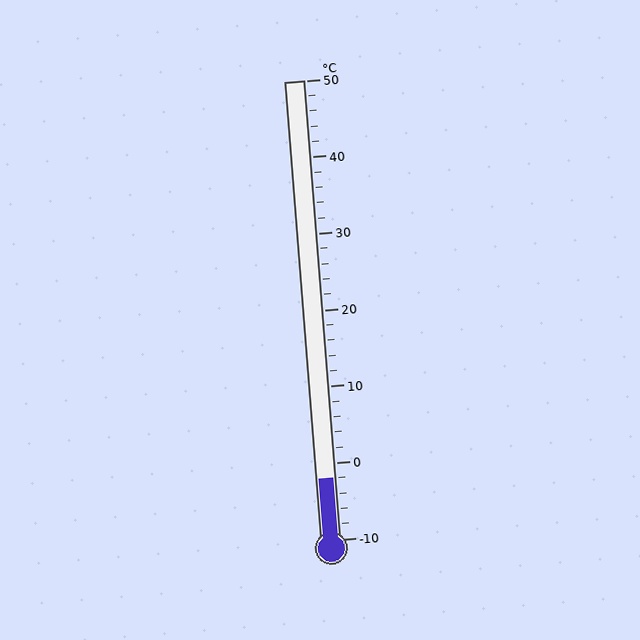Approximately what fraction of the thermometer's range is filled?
The thermometer is filled to approximately 15% of its range.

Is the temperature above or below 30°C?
The temperature is below 30°C.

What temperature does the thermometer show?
The thermometer shows approximately -2°C.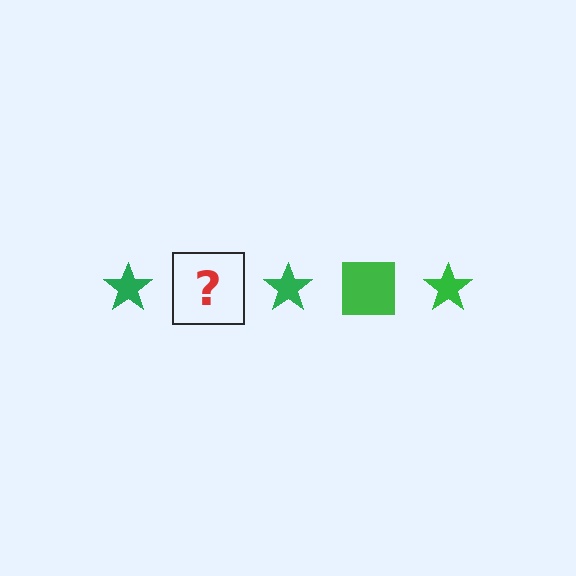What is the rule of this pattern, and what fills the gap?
The rule is that the pattern cycles through star, square shapes in green. The gap should be filled with a green square.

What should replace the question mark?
The question mark should be replaced with a green square.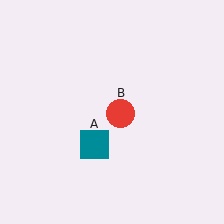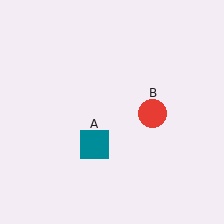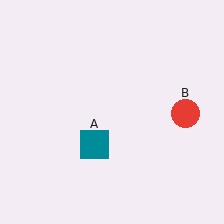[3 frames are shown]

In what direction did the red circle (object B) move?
The red circle (object B) moved right.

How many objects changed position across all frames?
1 object changed position: red circle (object B).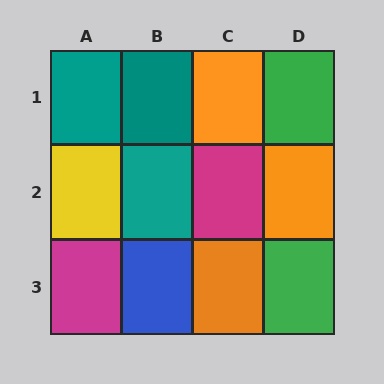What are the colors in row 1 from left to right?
Teal, teal, orange, green.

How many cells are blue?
1 cell is blue.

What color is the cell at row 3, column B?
Blue.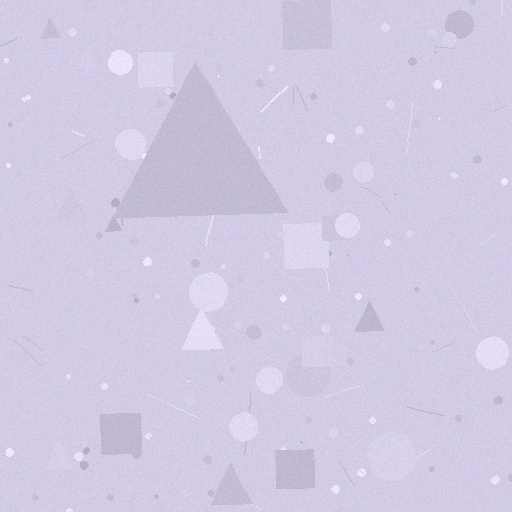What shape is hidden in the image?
A triangle is hidden in the image.